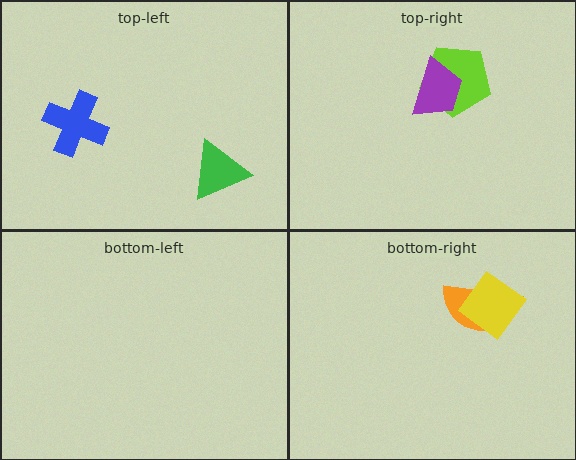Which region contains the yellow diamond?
The bottom-right region.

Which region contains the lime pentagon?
The top-right region.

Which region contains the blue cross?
The top-left region.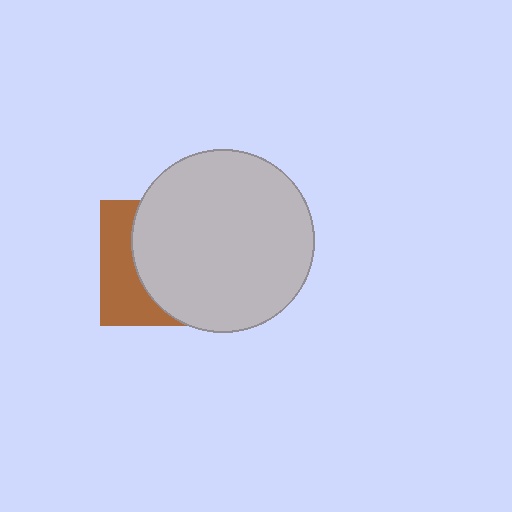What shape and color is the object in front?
The object in front is a light gray circle.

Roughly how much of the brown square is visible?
A small part of it is visible (roughly 34%).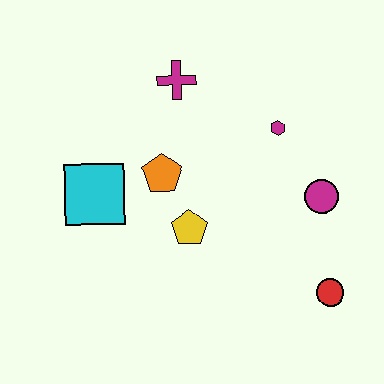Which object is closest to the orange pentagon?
The yellow pentagon is closest to the orange pentagon.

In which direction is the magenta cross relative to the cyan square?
The magenta cross is above the cyan square.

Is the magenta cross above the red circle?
Yes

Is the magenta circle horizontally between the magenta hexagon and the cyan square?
No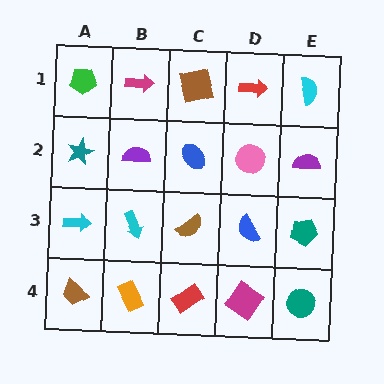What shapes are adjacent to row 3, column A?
A teal star (row 2, column A), a brown trapezoid (row 4, column A), a cyan arrow (row 3, column B).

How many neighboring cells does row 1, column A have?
2.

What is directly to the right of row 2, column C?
A pink circle.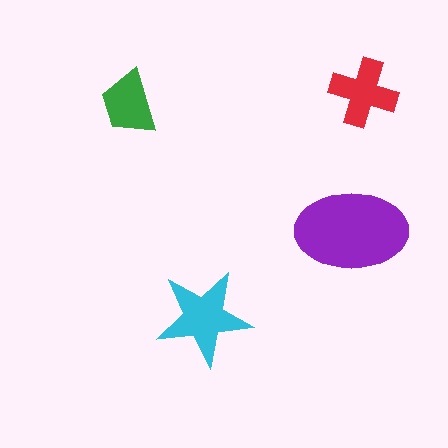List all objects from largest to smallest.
The purple ellipse, the cyan star, the red cross, the green trapezoid.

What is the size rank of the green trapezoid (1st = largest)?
4th.